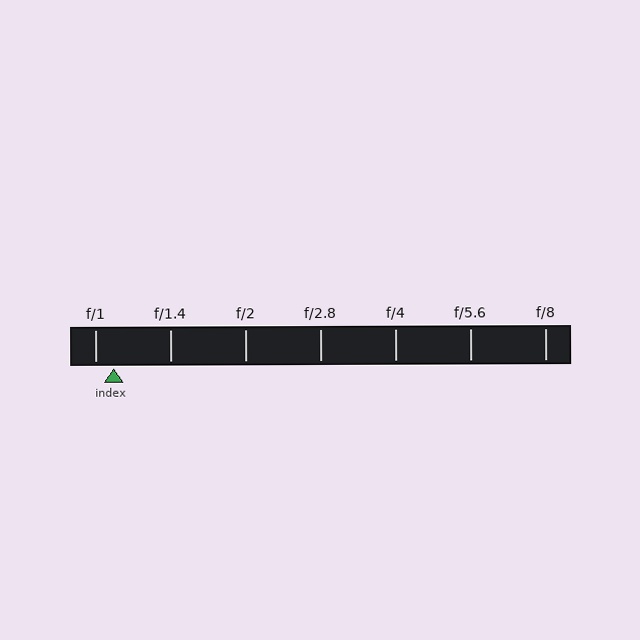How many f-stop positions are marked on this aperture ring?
There are 7 f-stop positions marked.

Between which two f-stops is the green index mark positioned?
The index mark is between f/1 and f/1.4.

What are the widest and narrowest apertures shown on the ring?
The widest aperture shown is f/1 and the narrowest is f/8.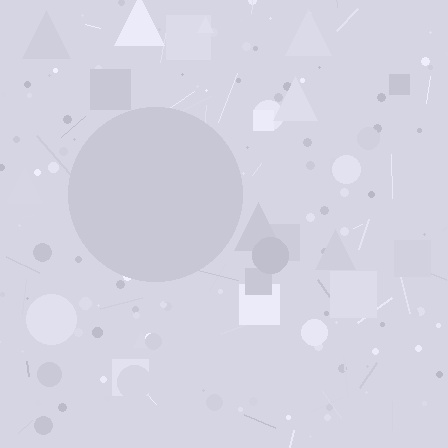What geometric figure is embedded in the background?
A circle is embedded in the background.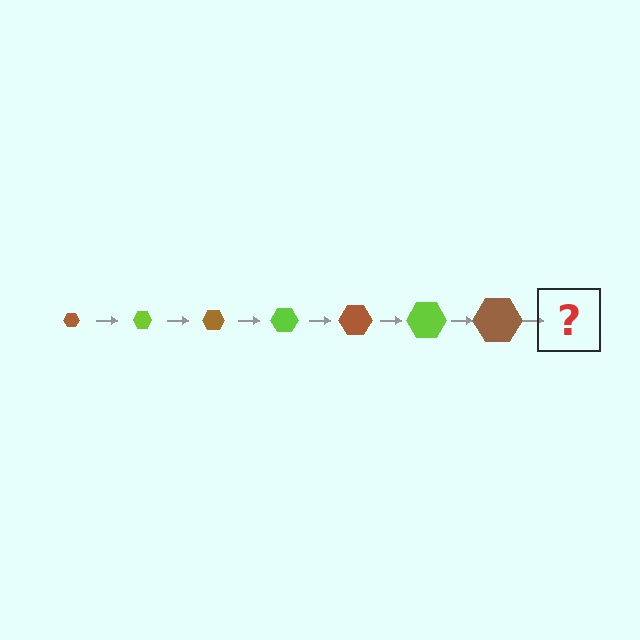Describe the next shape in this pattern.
It should be a lime hexagon, larger than the previous one.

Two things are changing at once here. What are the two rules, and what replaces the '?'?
The two rules are that the hexagon grows larger each step and the color cycles through brown and lime. The '?' should be a lime hexagon, larger than the previous one.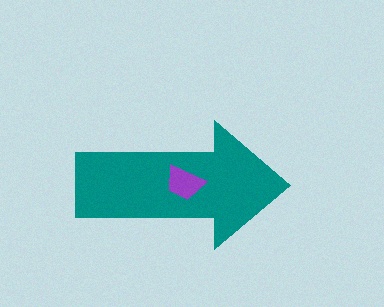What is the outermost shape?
The teal arrow.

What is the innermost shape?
The purple trapezoid.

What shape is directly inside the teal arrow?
The purple trapezoid.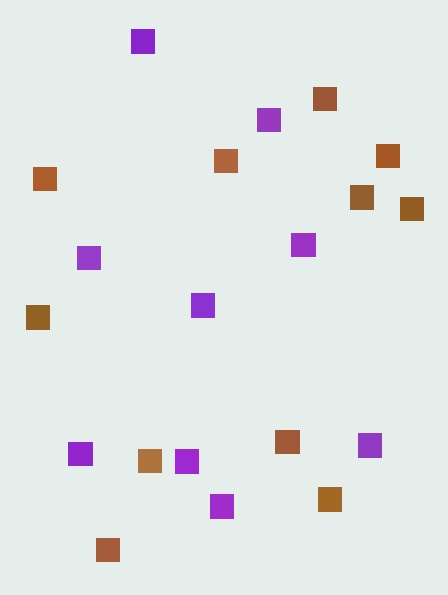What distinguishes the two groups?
There are 2 groups: one group of brown squares (11) and one group of purple squares (9).